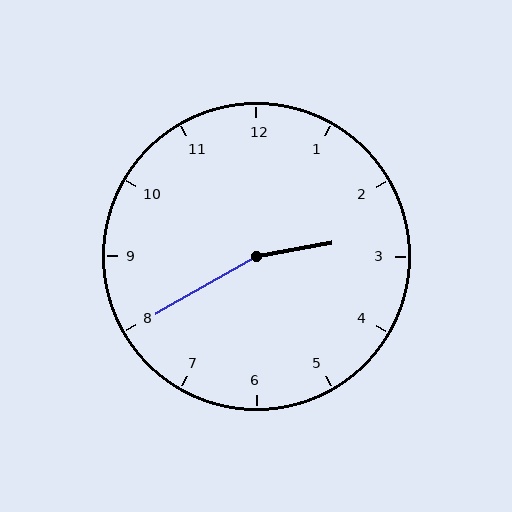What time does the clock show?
2:40.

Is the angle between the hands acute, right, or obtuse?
It is obtuse.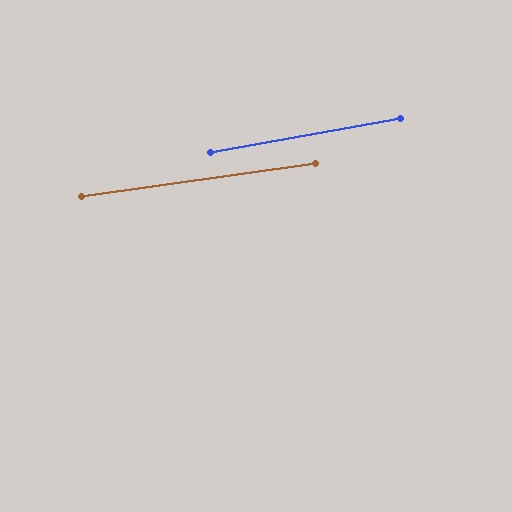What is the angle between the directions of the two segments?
Approximately 2 degrees.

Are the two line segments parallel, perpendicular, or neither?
Parallel — their directions differ by only 1.9°.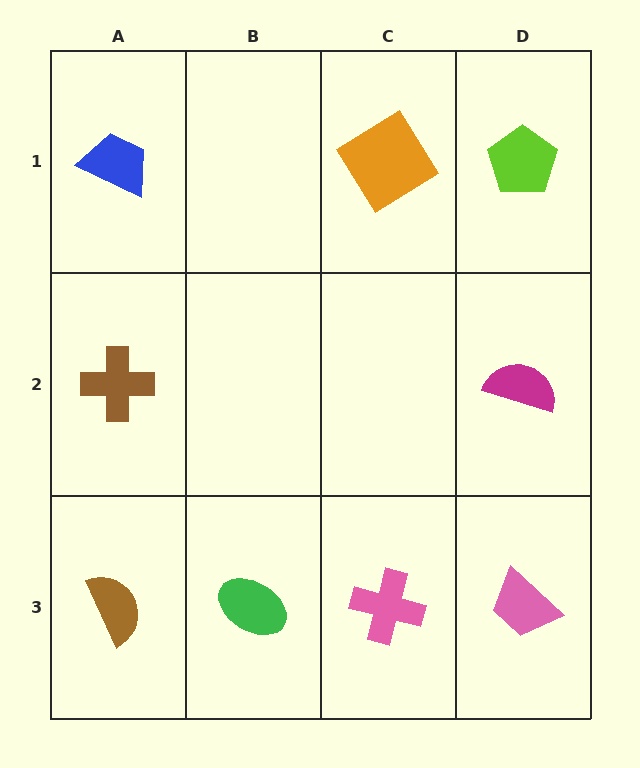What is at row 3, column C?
A pink cross.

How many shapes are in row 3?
4 shapes.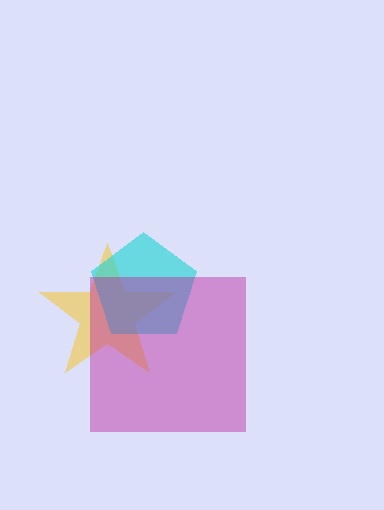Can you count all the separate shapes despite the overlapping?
Yes, there are 3 separate shapes.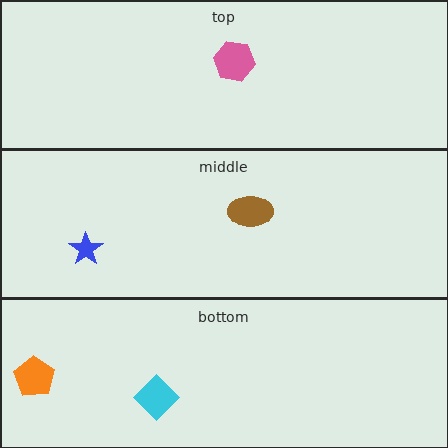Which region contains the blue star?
The middle region.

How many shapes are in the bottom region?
2.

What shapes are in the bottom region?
The orange pentagon, the cyan diamond.